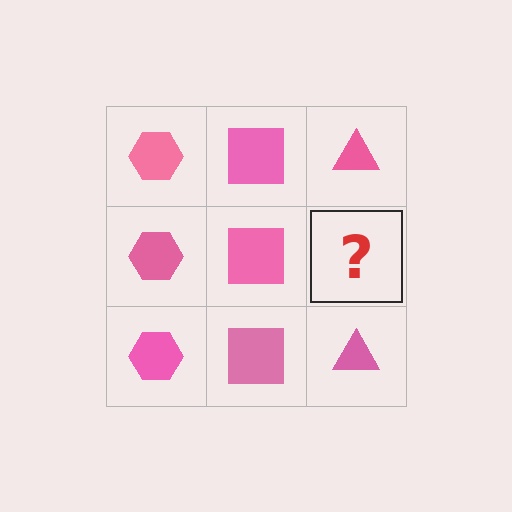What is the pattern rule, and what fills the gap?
The rule is that each column has a consistent shape. The gap should be filled with a pink triangle.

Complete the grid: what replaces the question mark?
The question mark should be replaced with a pink triangle.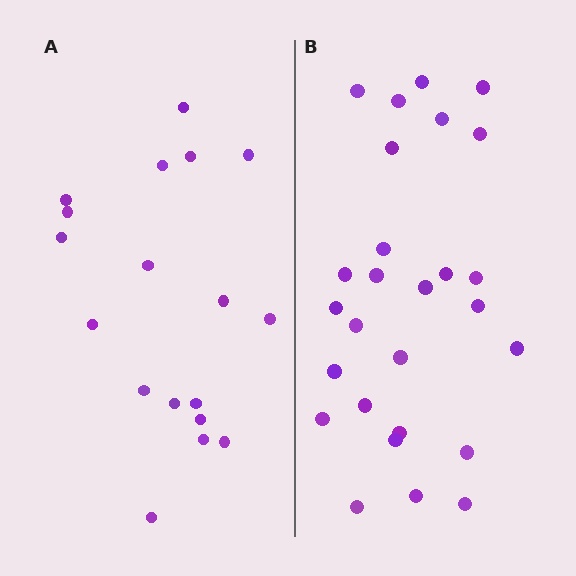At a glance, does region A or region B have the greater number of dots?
Region B (the right region) has more dots.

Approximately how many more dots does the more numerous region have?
Region B has roughly 8 or so more dots than region A.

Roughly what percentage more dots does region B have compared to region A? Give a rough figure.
About 50% more.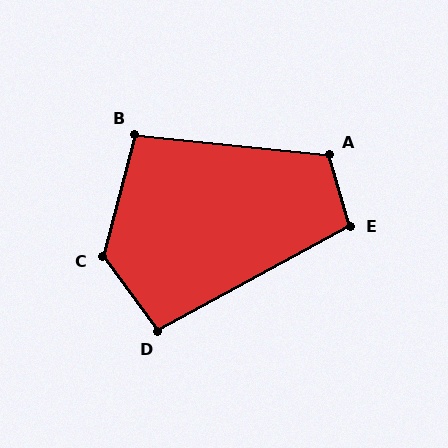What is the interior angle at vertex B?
Approximately 99 degrees (obtuse).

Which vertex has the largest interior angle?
C, at approximately 128 degrees.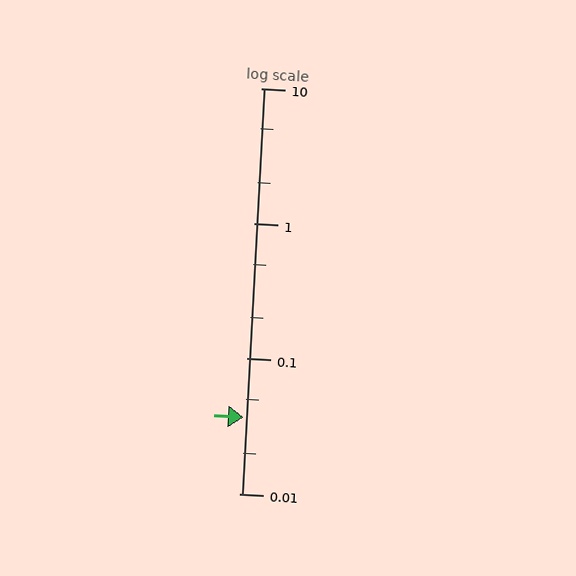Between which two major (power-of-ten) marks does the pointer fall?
The pointer is between 0.01 and 0.1.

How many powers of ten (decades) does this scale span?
The scale spans 3 decades, from 0.01 to 10.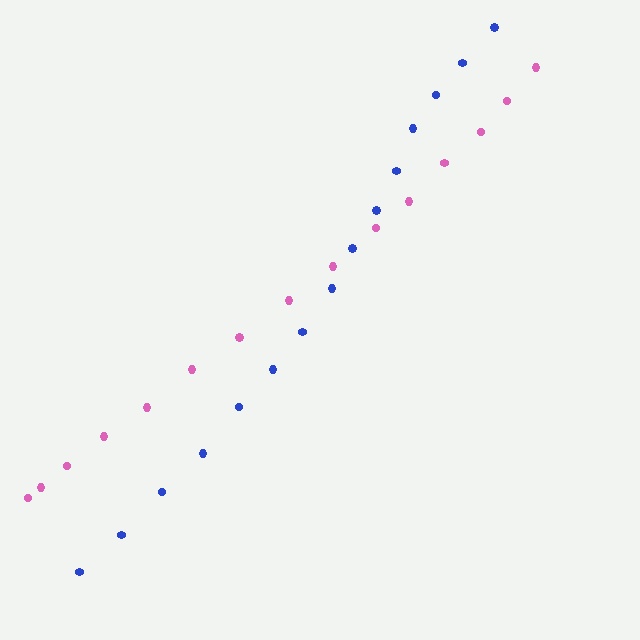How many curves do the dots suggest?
There are 2 distinct paths.